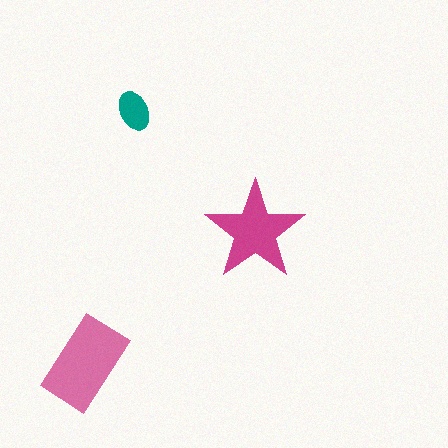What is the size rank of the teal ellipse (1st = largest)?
3rd.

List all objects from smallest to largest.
The teal ellipse, the magenta star, the pink rectangle.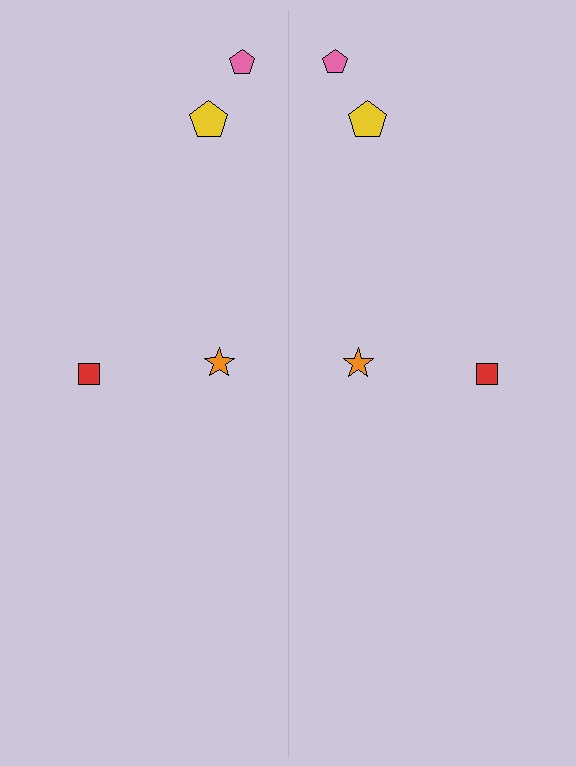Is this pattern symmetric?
Yes, this pattern has bilateral (reflection) symmetry.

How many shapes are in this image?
There are 8 shapes in this image.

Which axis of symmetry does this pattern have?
The pattern has a vertical axis of symmetry running through the center of the image.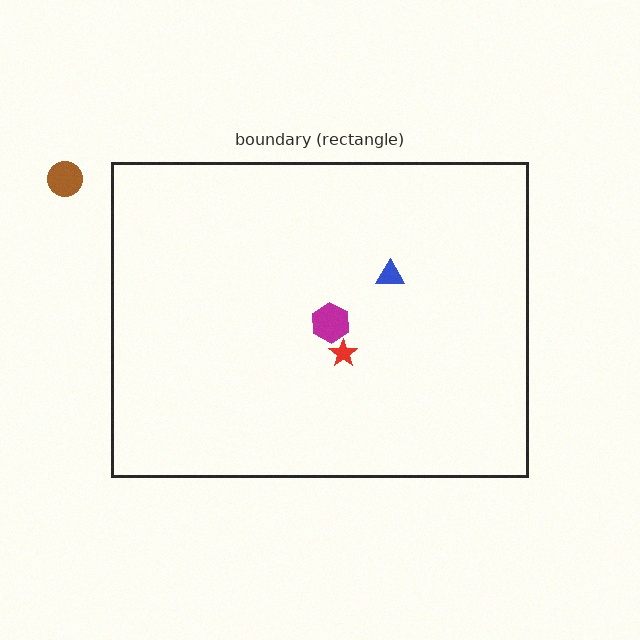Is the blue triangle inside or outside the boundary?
Inside.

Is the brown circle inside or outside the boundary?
Outside.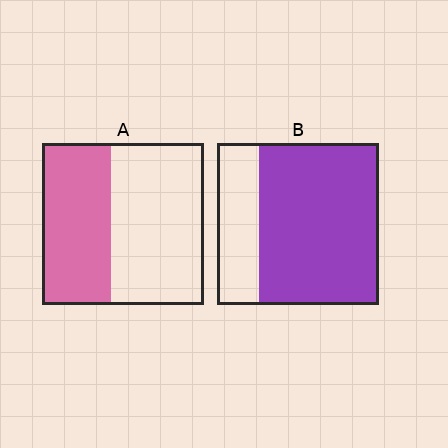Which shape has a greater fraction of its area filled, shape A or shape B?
Shape B.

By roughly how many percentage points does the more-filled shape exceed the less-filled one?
By roughly 30 percentage points (B over A).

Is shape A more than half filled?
No.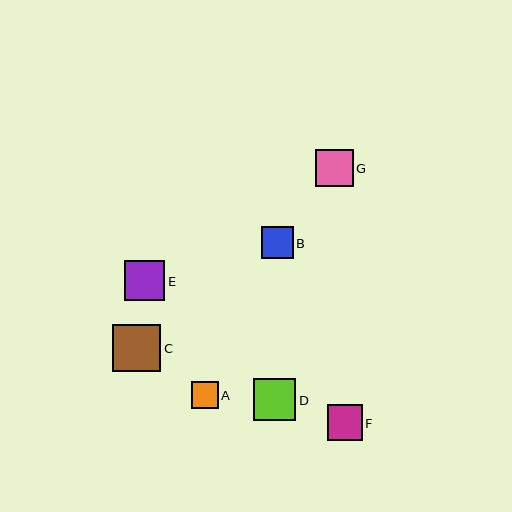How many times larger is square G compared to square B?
Square G is approximately 1.2 times the size of square B.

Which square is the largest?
Square C is the largest with a size of approximately 48 pixels.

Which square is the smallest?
Square A is the smallest with a size of approximately 27 pixels.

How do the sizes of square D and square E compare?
Square D and square E are approximately the same size.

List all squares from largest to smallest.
From largest to smallest: C, D, E, G, F, B, A.